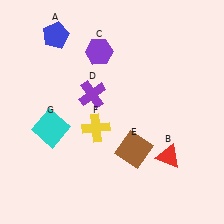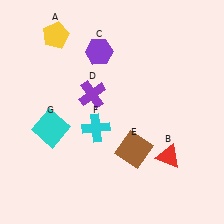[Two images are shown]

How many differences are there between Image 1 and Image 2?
There are 2 differences between the two images.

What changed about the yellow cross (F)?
In Image 1, F is yellow. In Image 2, it changed to cyan.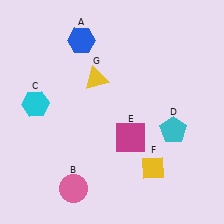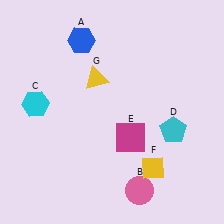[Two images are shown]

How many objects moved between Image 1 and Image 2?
1 object moved between the two images.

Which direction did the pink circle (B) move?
The pink circle (B) moved right.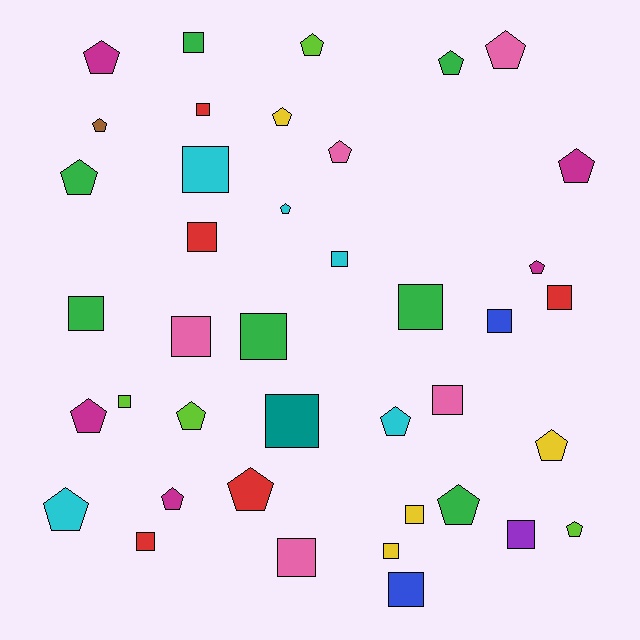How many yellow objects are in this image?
There are 4 yellow objects.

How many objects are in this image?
There are 40 objects.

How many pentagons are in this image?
There are 20 pentagons.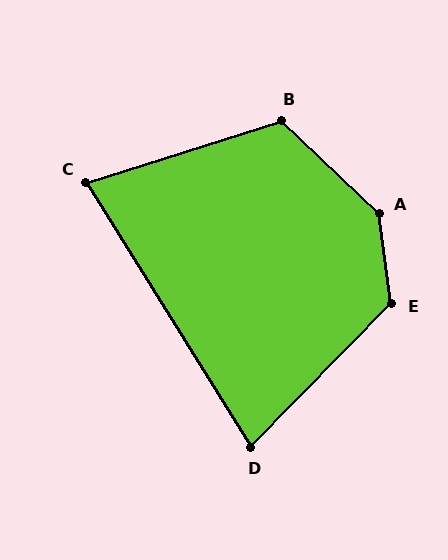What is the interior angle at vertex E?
Approximately 128 degrees (obtuse).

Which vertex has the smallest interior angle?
C, at approximately 76 degrees.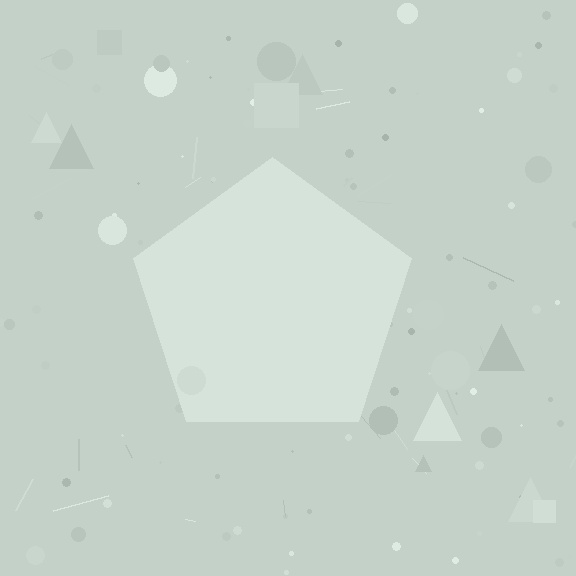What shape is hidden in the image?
A pentagon is hidden in the image.